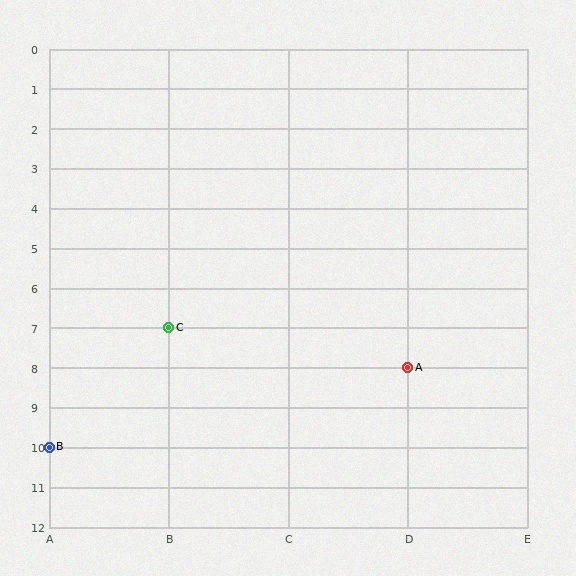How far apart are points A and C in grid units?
Points A and C are 2 columns and 1 row apart (about 2.2 grid units diagonally).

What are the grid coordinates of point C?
Point C is at grid coordinates (B, 7).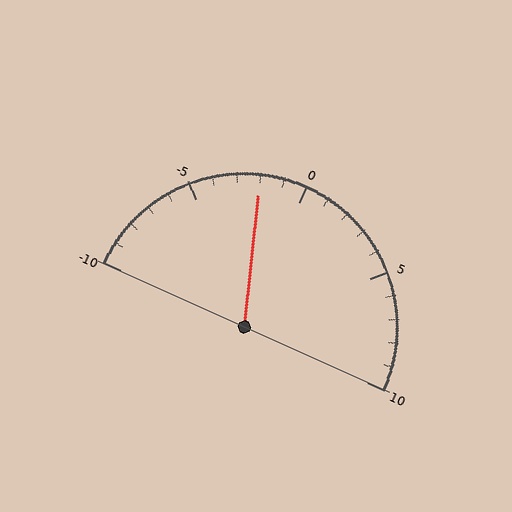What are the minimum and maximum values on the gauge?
The gauge ranges from -10 to 10.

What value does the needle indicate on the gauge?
The needle indicates approximately -2.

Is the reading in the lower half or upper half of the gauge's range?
The reading is in the lower half of the range (-10 to 10).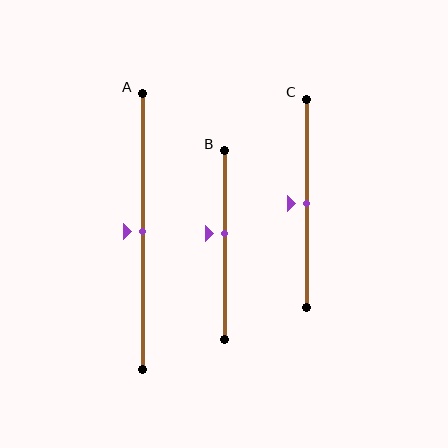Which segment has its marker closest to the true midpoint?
Segment A has its marker closest to the true midpoint.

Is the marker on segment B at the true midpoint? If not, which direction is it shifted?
No, the marker on segment B is shifted upward by about 6% of the segment length.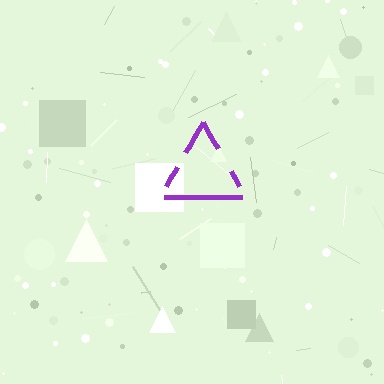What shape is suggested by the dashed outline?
The dashed outline suggests a triangle.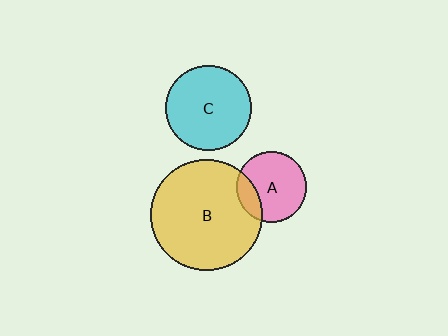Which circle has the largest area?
Circle B (yellow).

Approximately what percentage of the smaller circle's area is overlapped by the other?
Approximately 20%.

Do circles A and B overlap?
Yes.